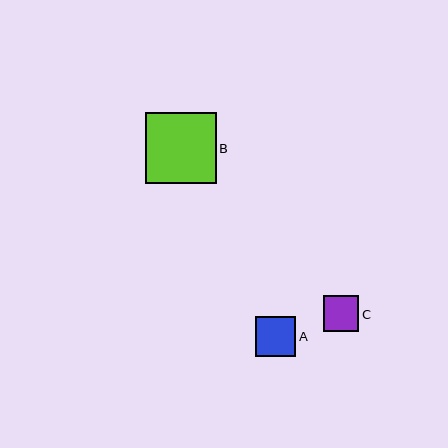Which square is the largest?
Square B is the largest with a size of approximately 71 pixels.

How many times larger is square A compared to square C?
Square A is approximately 1.1 times the size of square C.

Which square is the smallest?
Square C is the smallest with a size of approximately 35 pixels.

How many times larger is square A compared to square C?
Square A is approximately 1.1 times the size of square C.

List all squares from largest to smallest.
From largest to smallest: B, A, C.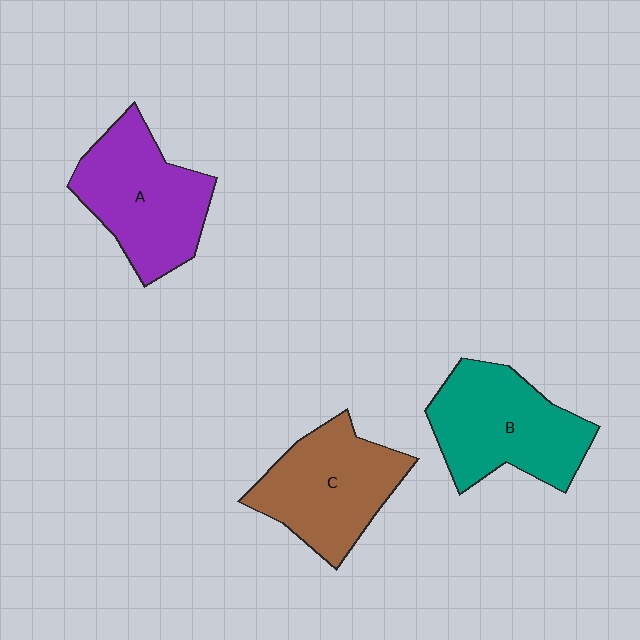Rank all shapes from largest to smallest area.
From largest to smallest: B (teal), A (purple), C (brown).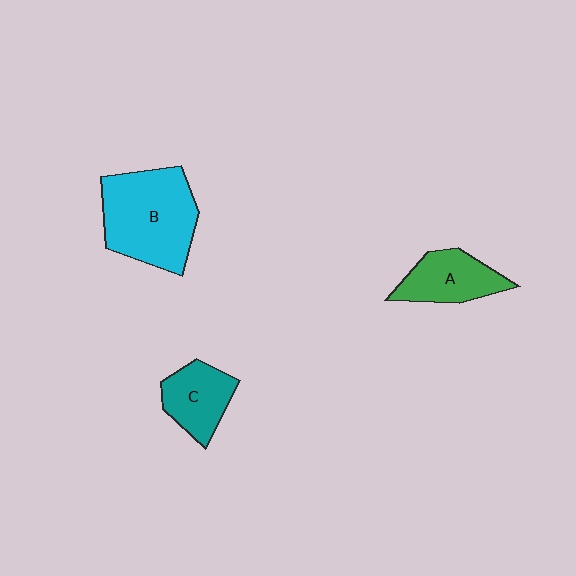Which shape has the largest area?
Shape B (cyan).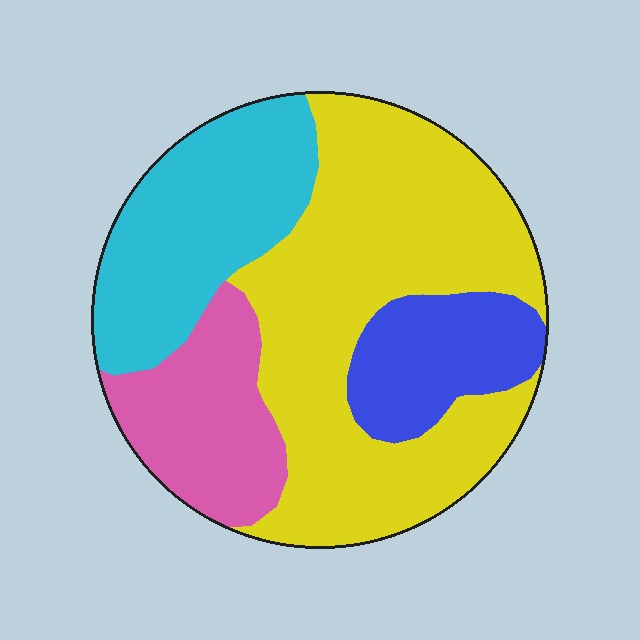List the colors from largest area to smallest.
From largest to smallest: yellow, cyan, pink, blue.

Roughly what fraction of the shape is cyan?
Cyan takes up between a sixth and a third of the shape.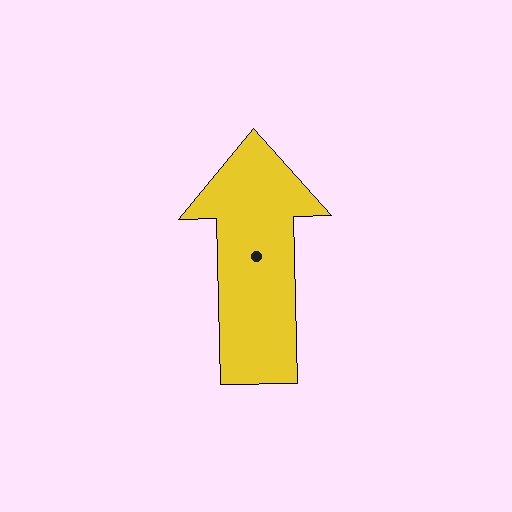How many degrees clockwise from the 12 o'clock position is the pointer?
Approximately 359 degrees.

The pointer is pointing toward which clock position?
Roughly 12 o'clock.